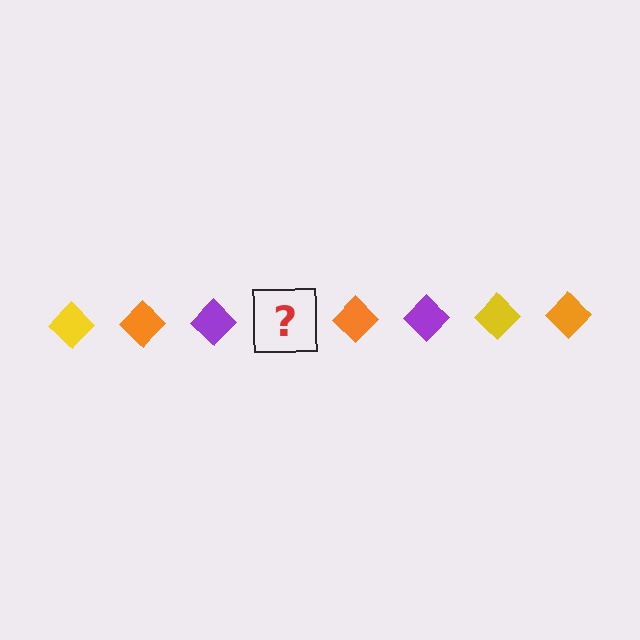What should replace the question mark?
The question mark should be replaced with a yellow diamond.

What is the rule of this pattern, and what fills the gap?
The rule is that the pattern cycles through yellow, orange, purple diamonds. The gap should be filled with a yellow diamond.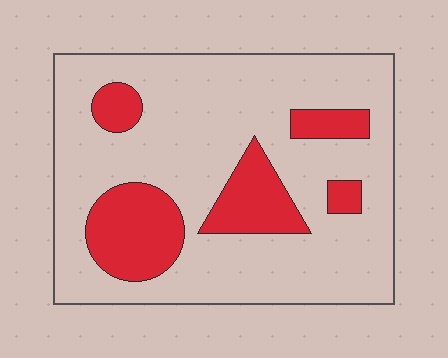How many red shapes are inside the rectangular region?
5.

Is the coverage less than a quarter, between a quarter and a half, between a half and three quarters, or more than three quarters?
Less than a quarter.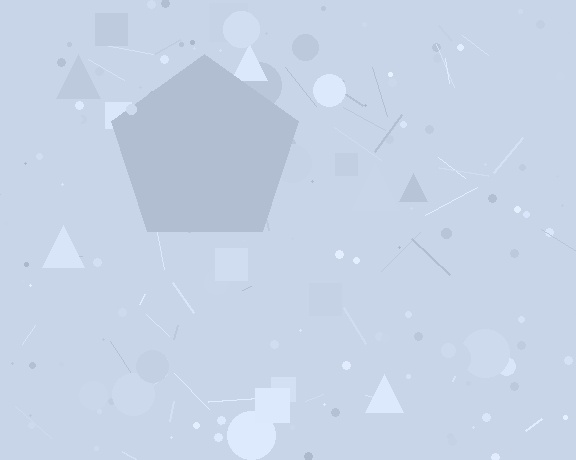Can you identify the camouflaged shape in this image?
The camouflaged shape is a pentagon.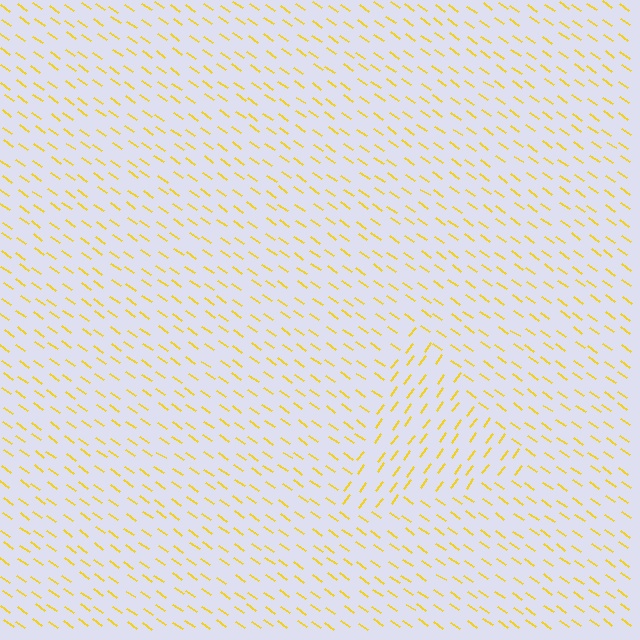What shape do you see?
I see a triangle.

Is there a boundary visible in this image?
Yes, there is a texture boundary formed by a change in line orientation.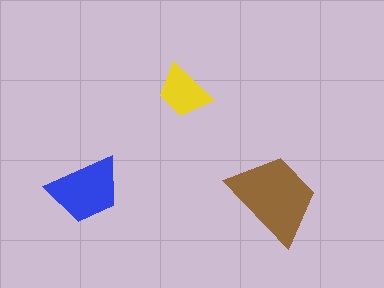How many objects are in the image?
There are 3 objects in the image.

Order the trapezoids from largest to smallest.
the brown one, the blue one, the yellow one.